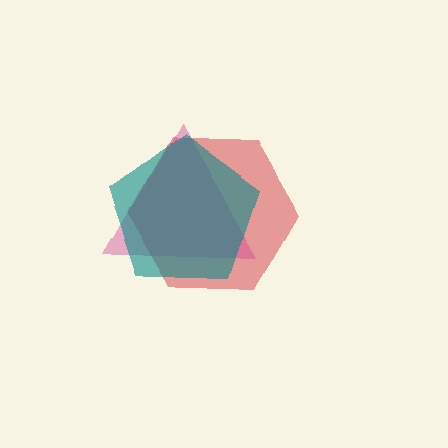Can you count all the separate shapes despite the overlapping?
Yes, there are 3 separate shapes.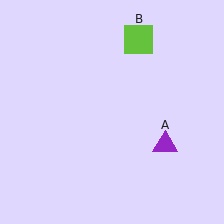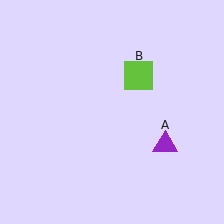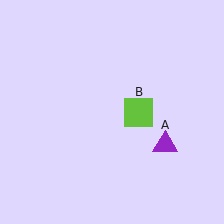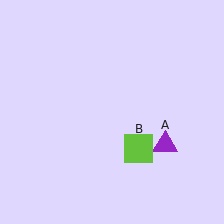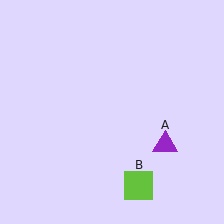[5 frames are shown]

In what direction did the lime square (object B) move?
The lime square (object B) moved down.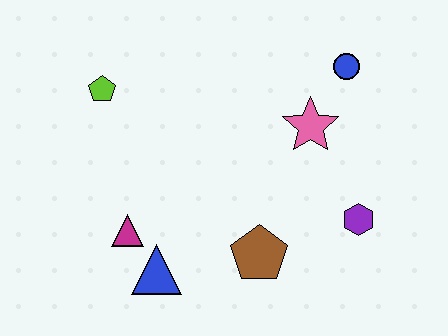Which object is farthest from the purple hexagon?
The lime pentagon is farthest from the purple hexagon.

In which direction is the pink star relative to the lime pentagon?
The pink star is to the right of the lime pentagon.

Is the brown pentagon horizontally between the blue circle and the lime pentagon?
Yes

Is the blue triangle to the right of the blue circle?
No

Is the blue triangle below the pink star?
Yes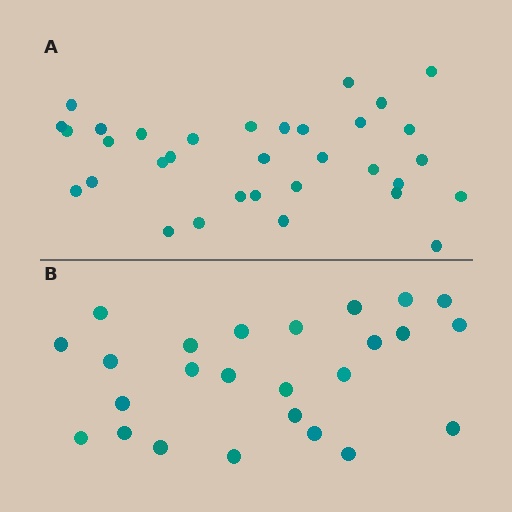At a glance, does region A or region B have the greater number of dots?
Region A (the top region) has more dots.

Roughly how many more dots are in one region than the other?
Region A has roughly 8 or so more dots than region B.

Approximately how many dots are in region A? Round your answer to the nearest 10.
About 30 dots. (The exact count is 33, which rounds to 30.)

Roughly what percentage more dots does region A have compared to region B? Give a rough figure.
About 30% more.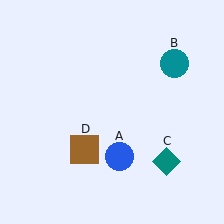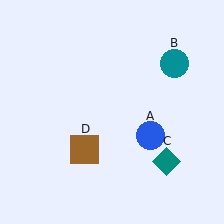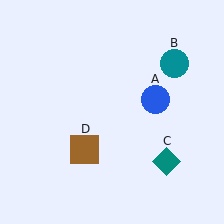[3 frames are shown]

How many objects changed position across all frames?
1 object changed position: blue circle (object A).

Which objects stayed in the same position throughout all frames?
Teal circle (object B) and teal diamond (object C) and brown square (object D) remained stationary.